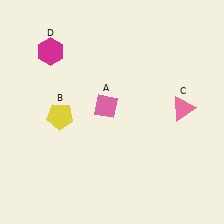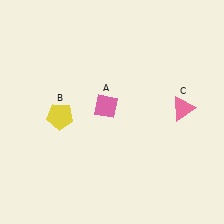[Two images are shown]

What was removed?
The magenta hexagon (D) was removed in Image 2.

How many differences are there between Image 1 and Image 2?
There is 1 difference between the two images.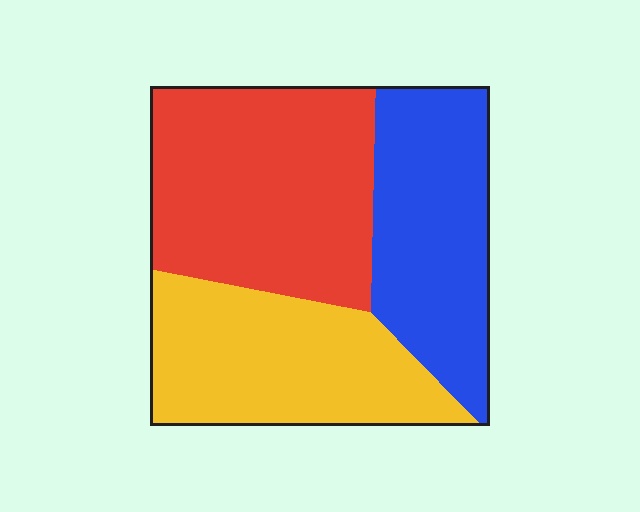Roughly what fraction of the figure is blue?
Blue covers 29% of the figure.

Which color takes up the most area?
Red, at roughly 40%.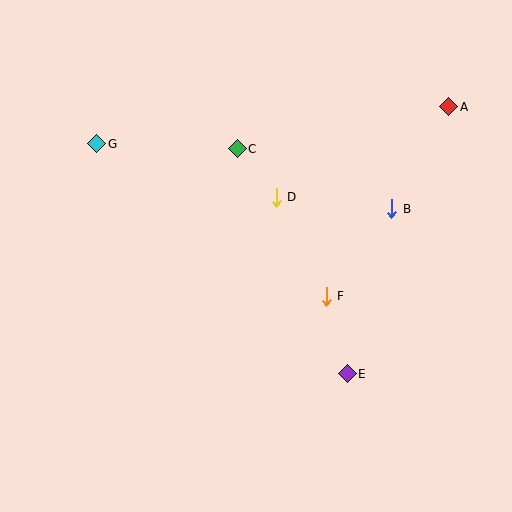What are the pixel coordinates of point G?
Point G is at (97, 144).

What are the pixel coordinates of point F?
Point F is at (326, 296).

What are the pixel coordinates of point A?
Point A is at (449, 107).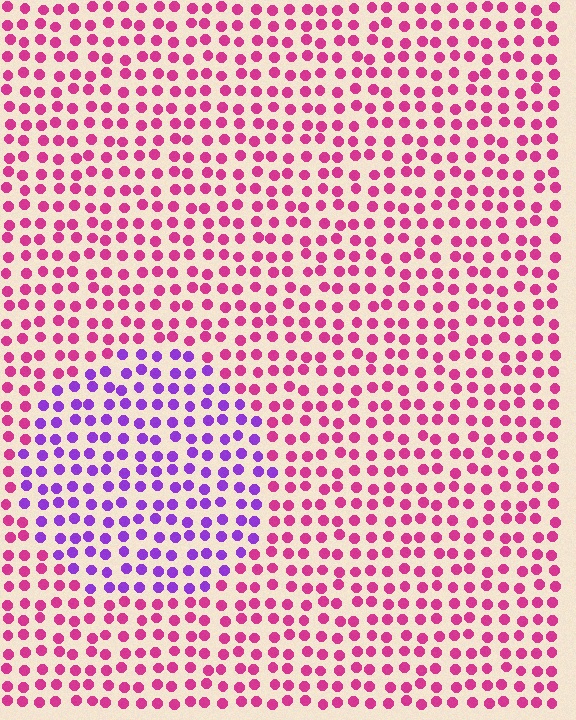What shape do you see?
I see a circle.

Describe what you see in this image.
The image is filled with small magenta elements in a uniform arrangement. A circle-shaped region is visible where the elements are tinted to a slightly different hue, forming a subtle color boundary.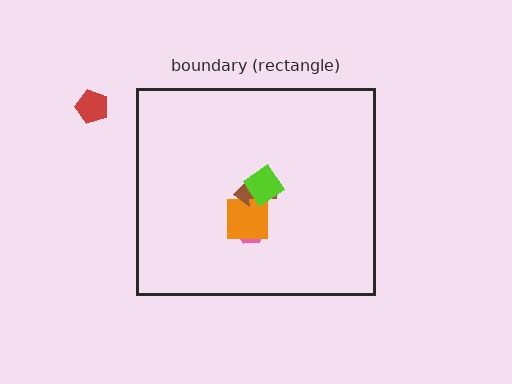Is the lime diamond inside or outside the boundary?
Inside.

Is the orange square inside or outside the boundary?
Inside.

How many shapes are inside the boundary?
4 inside, 1 outside.